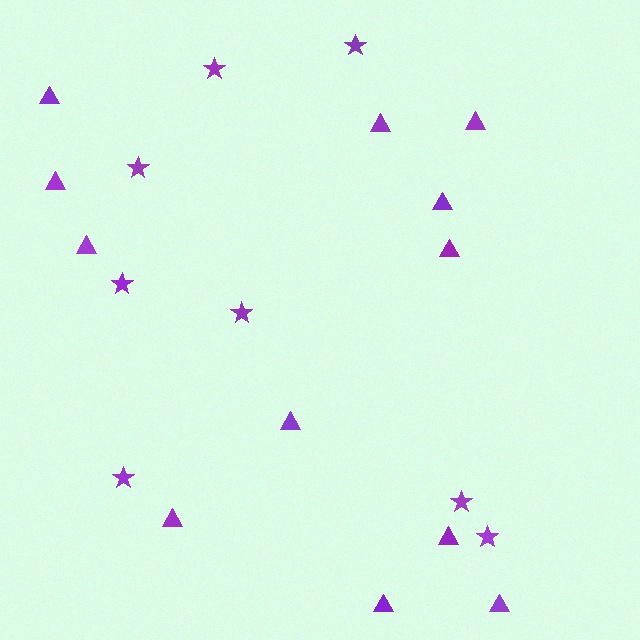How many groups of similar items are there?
There are 2 groups: one group of triangles (12) and one group of stars (8).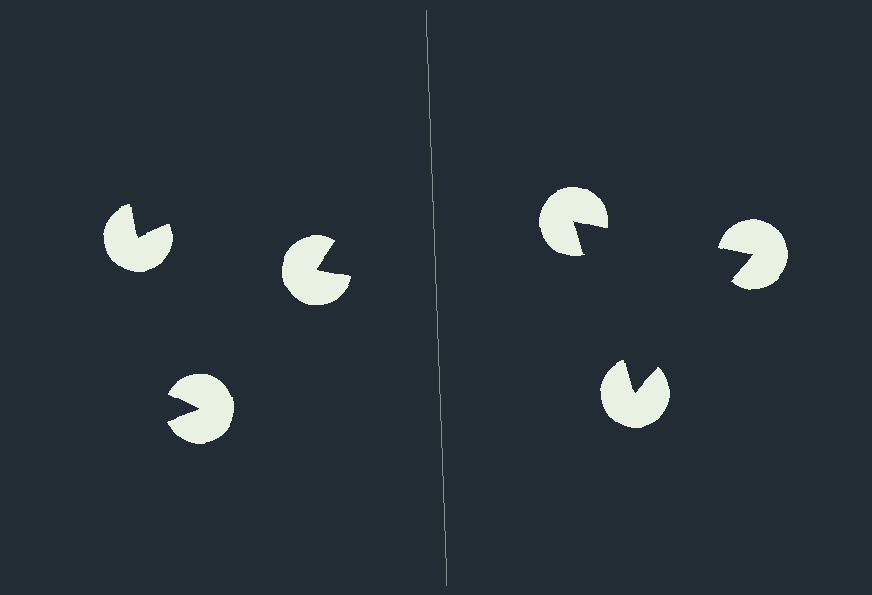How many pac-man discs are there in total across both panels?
6 — 3 on each side.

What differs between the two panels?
The pac-man discs are positioned identically on both sides; only the wedge orientations differ. On the right they align to a triangle; on the left they are misaligned.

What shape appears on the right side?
An illusory triangle.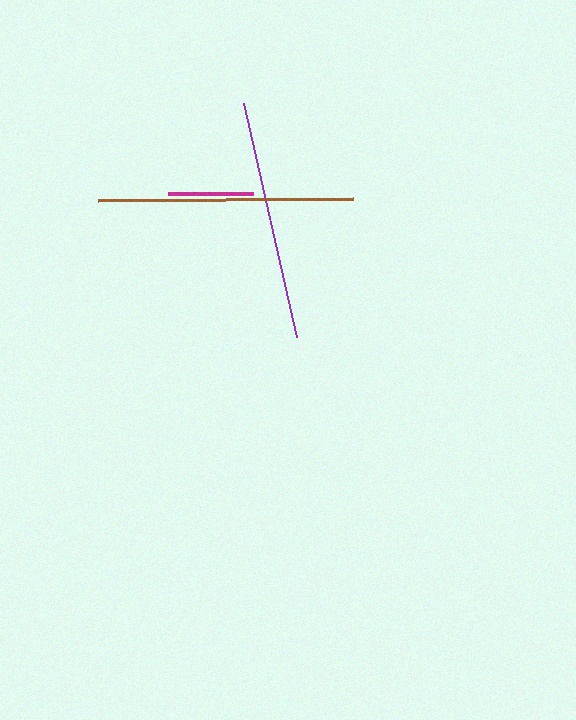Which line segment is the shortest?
The magenta line is the shortest at approximately 85 pixels.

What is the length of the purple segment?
The purple segment is approximately 240 pixels long.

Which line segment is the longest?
The brown line is the longest at approximately 255 pixels.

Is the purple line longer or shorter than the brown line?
The brown line is longer than the purple line.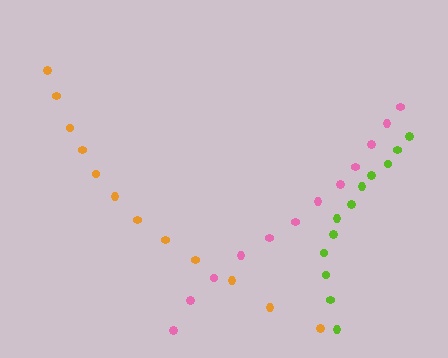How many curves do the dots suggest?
There are 3 distinct paths.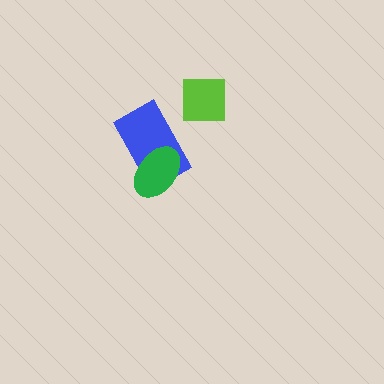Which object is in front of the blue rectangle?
The green ellipse is in front of the blue rectangle.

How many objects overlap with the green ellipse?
1 object overlaps with the green ellipse.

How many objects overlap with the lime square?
0 objects overlap with the lime square.